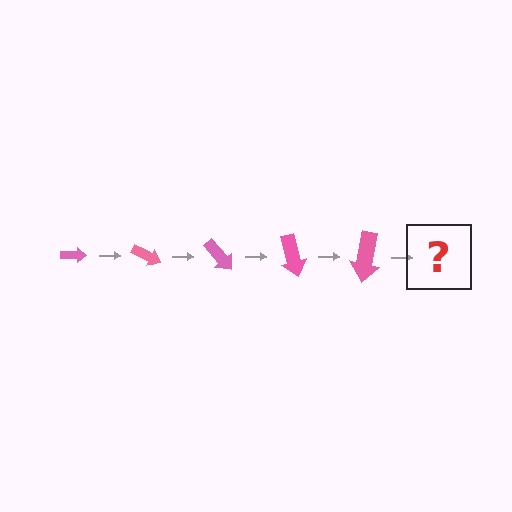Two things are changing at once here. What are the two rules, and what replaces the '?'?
The two rules are that the arrow grows larger each step and it rotates 25 degrees each step. The '?' should be an arrow, larger than the previous one and rotated 125 degrees from the start.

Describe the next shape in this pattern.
It should be an arrow, larger than the previous one and rotated 125 degrees from the start.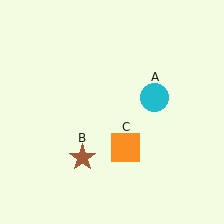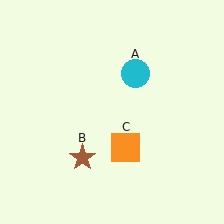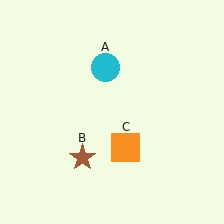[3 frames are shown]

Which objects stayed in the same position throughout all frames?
Brown star (object B) and orange square (object C) remained stationary.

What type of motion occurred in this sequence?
The cyan circle (object A) rotated counterclockwise around the center of the scene.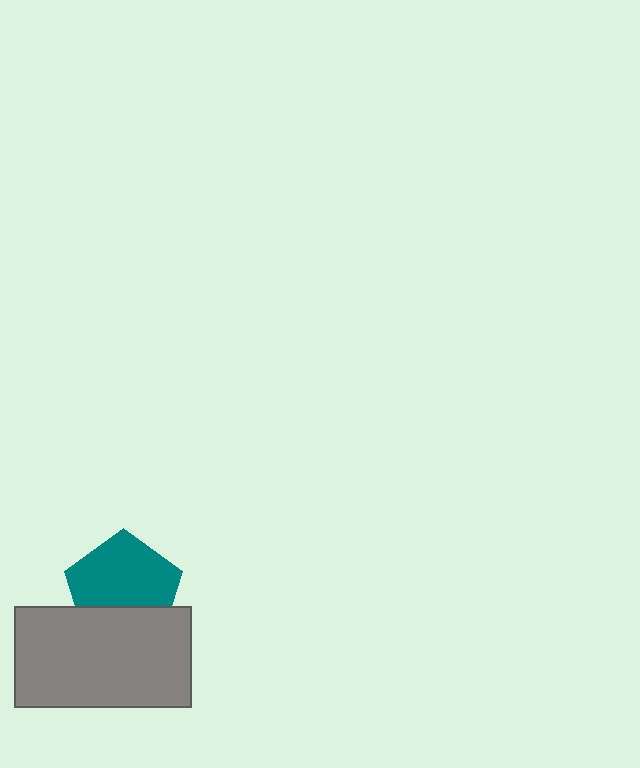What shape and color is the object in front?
The object in front is a gray rectangle.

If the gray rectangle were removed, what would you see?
You would see the complete teal pentagon.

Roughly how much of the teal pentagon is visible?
Most of it is visible (roughly 67%).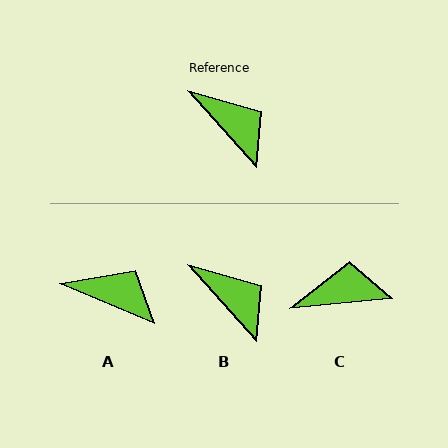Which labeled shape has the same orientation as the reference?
B.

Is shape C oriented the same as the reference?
No, it is off by about 54 degrees.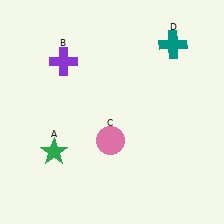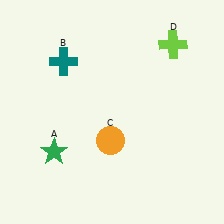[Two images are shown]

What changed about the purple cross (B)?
In Image 1, B is purple. In Image 2, it changed to teal.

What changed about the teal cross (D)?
In Image 1, D is teal. In Image 2, it changed to lime.